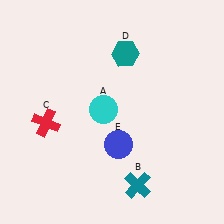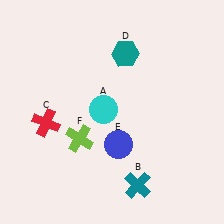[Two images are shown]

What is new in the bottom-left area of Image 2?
A lime cross (F) was added in the bottom-left area of Image 2.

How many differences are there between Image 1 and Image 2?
There is 1 difference between the two images.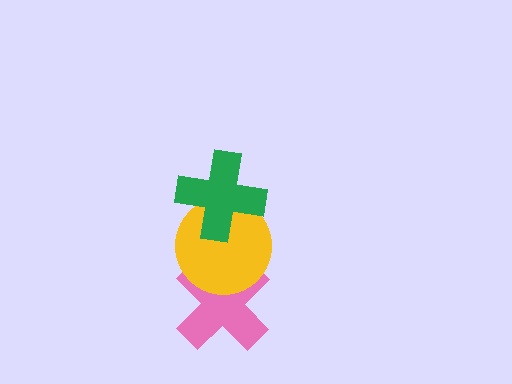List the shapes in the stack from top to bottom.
From top to bottom: the green cross, the yellow circle, the pink cross.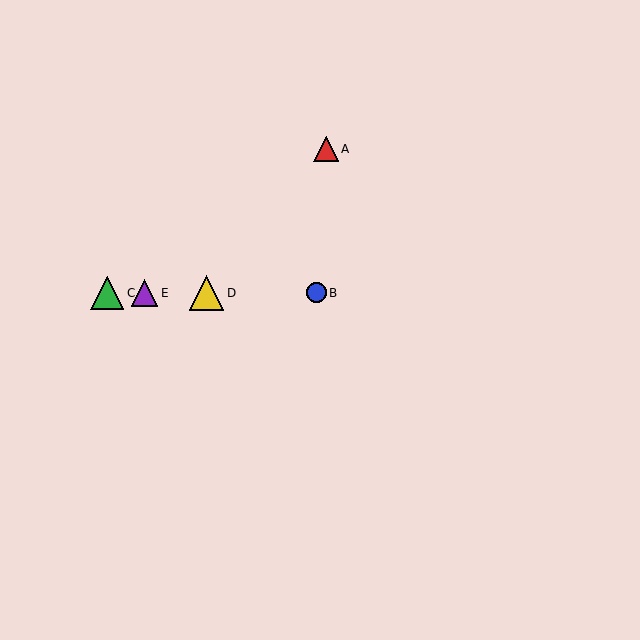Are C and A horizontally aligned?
No, C is at y≈293 and A is at y≈149.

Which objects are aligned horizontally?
Objects B, C, D, E are aligned horizontally.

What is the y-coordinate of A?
Object A is at y≈149.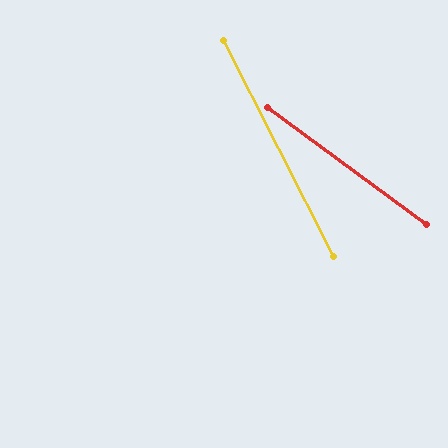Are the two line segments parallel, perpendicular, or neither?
Neither parallel nor perpendicular — they differ by about 27°.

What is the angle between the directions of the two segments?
Approximately 27 degrees.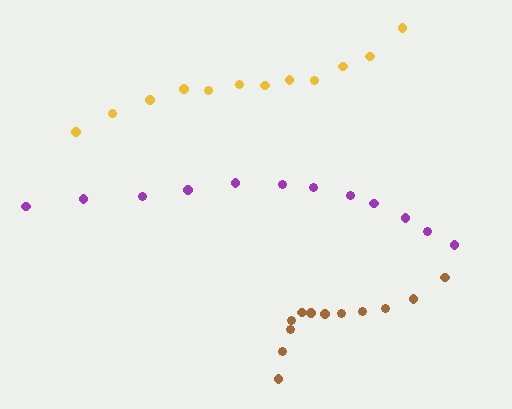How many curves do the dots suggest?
There are 3 distinct paths.